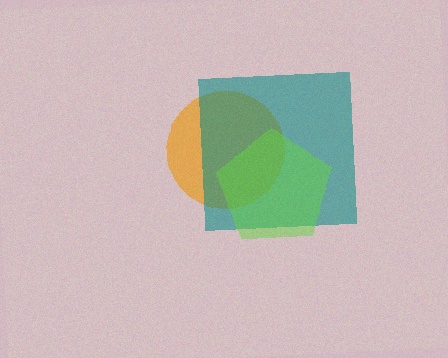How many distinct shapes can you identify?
There are 3 distinct shapes: an orange circle, a teal square, a lime pentagon.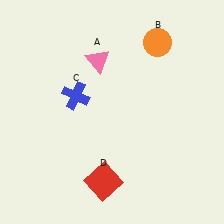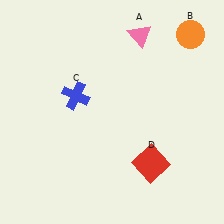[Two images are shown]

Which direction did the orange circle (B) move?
The orange circle (B) moved right.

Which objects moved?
The objects that moved are: the pink triangle (A), the orange circle (B), the red square (D).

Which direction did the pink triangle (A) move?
The pink triangle (A) moved right.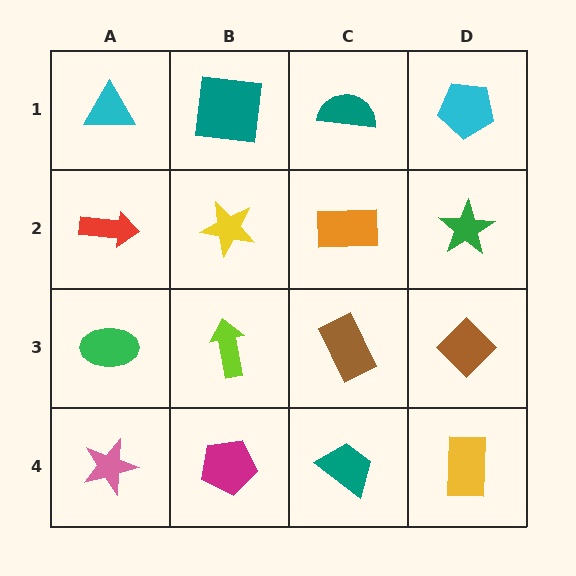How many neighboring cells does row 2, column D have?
3.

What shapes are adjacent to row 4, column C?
A brown rectangle (row 3, column C), a magenta pentagon (row 4, column B), a yellow rectangle (row 4, column D).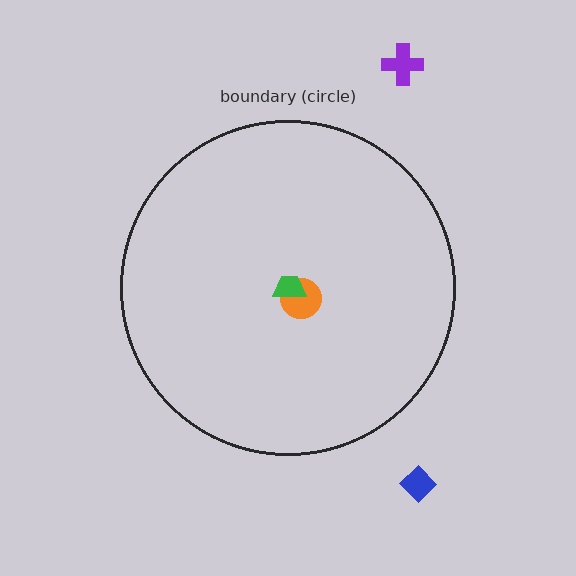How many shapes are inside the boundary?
2 inside, 2 outside.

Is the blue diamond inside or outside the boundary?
Outside.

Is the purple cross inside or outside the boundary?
Outside.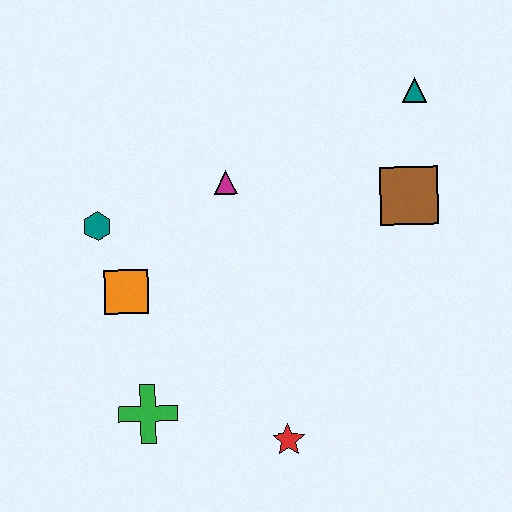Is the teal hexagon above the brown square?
No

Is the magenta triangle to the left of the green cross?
No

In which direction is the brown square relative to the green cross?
The brown square is to the right of the green cross.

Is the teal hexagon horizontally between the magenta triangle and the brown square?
No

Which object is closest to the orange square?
The teal hexagon is closest to the orange square.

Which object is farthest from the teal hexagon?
The teal triangle is farthest from the teal hexagon.